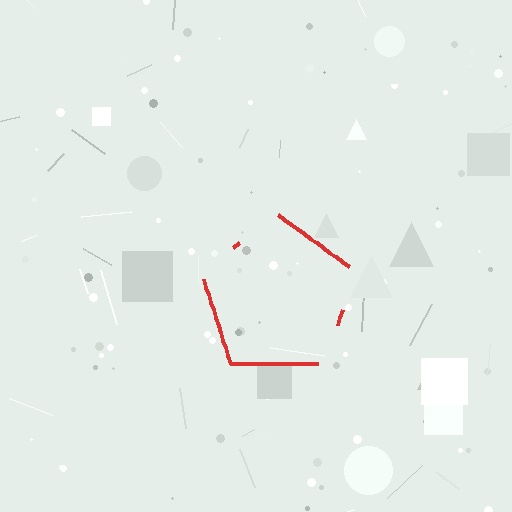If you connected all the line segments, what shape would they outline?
They would outline a pentagon.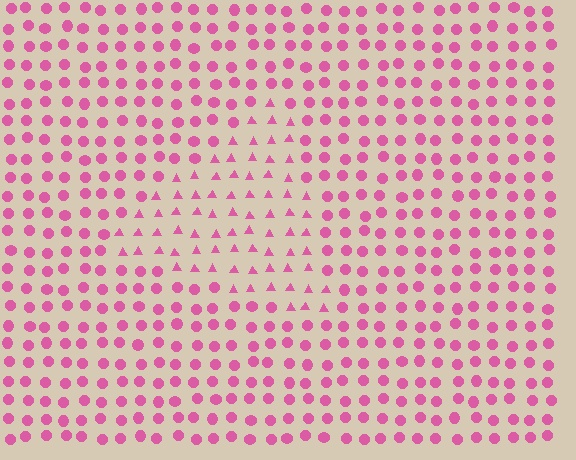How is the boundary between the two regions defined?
The boundary is defined by a change in element shape: triangles inside vs. circles outside. All elements share the same color and spacing.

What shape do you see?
I see a triangle.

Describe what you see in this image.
The image is filled with small pink elements arranged in a uniform grid. A triangle-shaped region contains triangles, while the surrounding area contains circles. The boundary is defined purely by the change in element shape.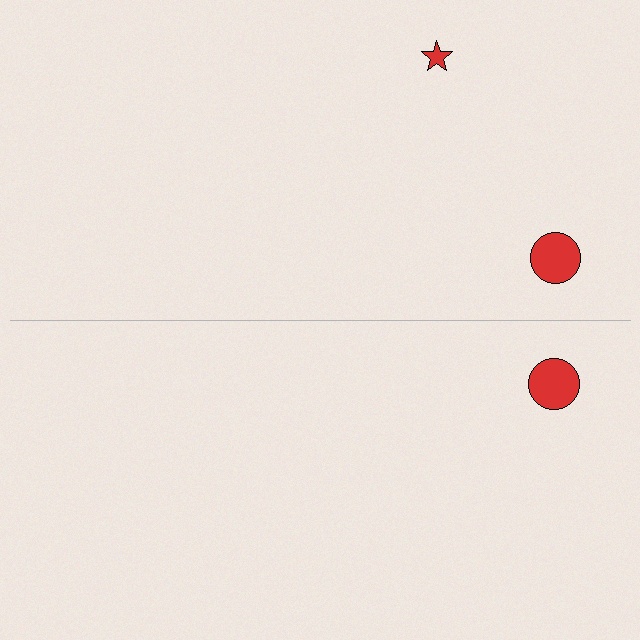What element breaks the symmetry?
A red star is missing from the bottom side.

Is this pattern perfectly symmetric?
No, the pattern is not perfectly symmetric. A red star is missing from the bottom side.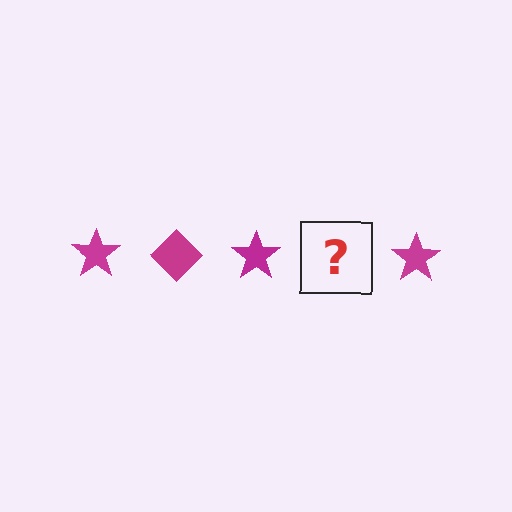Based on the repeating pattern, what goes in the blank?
The blank should be a magenta diamond.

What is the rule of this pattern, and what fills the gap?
The rule is that the pattern cycles through star, diamond shapes in magenta. The gap should be filled with a magenta diamond.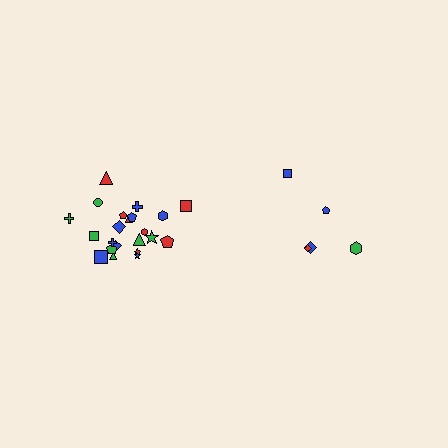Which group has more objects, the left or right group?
The left group.